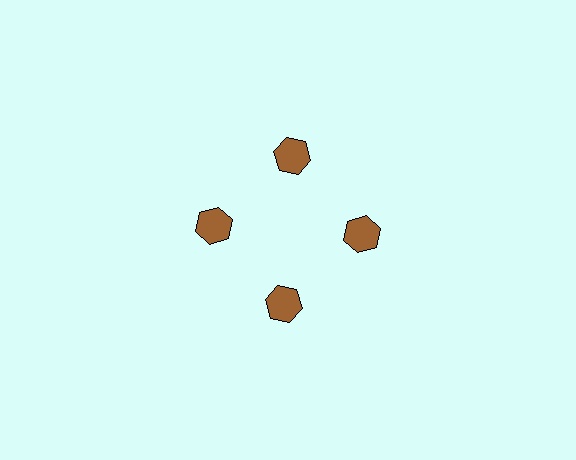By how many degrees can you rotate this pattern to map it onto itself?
The pattern maps onto itself every 90 degrees of rotation.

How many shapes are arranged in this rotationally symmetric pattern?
There are 4 shapes, arranged in 4 groups of 1.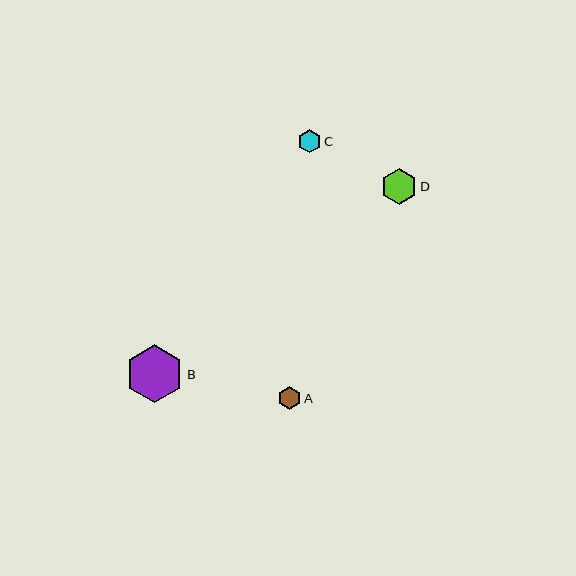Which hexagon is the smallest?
Hexagon A is the smallest with a size of approximately 23 pixels.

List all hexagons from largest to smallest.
From largest to smallest: B, D, C, A.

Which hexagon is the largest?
Hexagon B is the largest with a size of approximately 58 pixels.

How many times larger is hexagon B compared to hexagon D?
Hexagon B is approximately 1.6 times the size of hexagon D.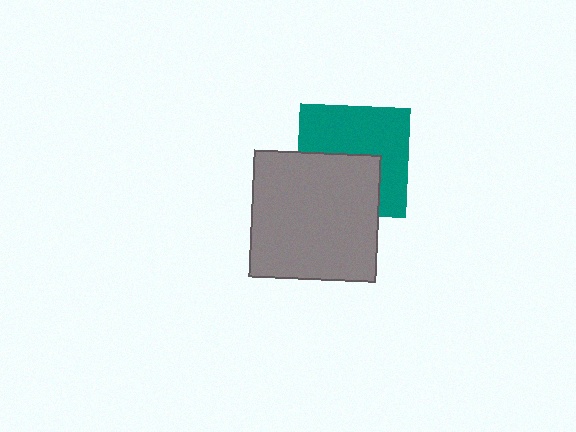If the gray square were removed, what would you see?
You would see the complete teal square.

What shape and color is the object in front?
The object in front is a gray square.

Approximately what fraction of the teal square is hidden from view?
Roughly 43% of the teal square is hidden behind the gray square.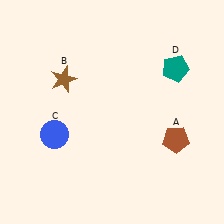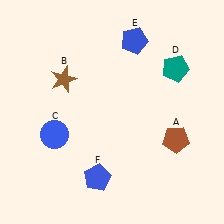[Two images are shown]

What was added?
A blue pentagon (E), a blue pentagon (F) were added in Image 2.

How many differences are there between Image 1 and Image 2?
There are 2 differences between the two images.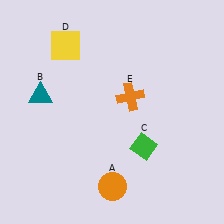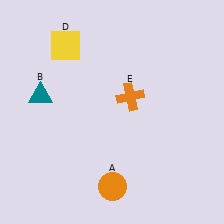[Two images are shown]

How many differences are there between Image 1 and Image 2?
There is 1 difference between the two images.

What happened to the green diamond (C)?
The green diamond (C) was removed in Image 2. It was in the bottom-right area of Image 1.